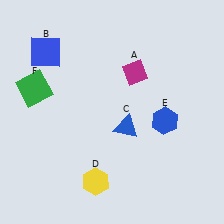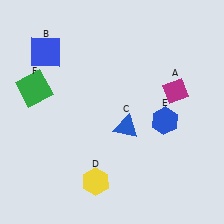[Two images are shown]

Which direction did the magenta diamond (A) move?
The magenta diamond (A) moved right.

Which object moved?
The magenta diamond (A) moved right.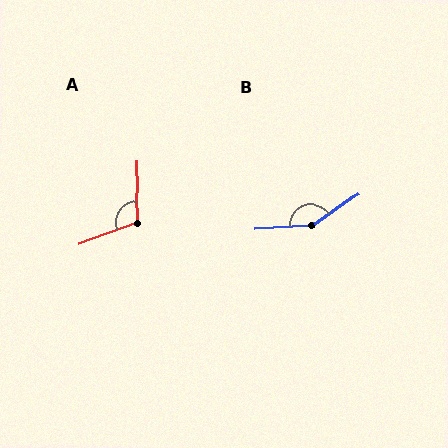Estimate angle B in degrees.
Approximately 149 degrees.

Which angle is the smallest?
A, at approximately 109 degrees.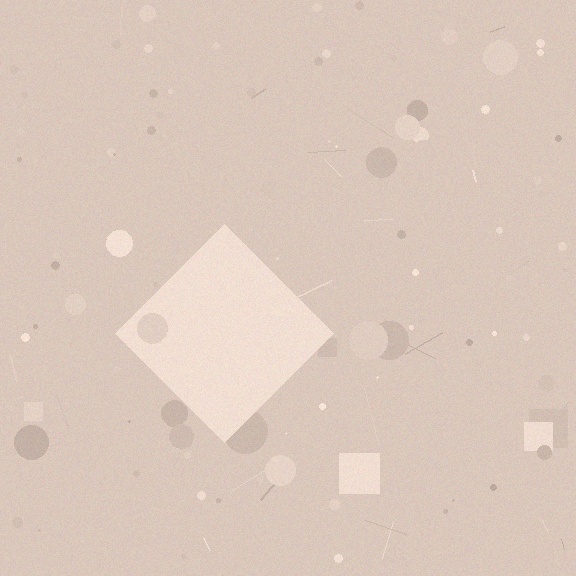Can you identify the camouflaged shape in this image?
The camouflaged shape is a diamond.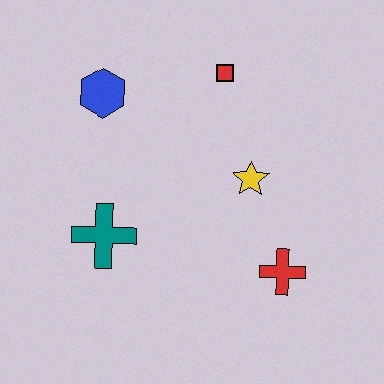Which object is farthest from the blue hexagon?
The red cross is farthest from the blue hexagon.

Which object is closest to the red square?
The yellow star is closest to the red square.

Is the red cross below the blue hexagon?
Yes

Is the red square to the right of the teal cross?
Yes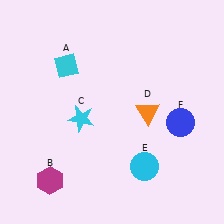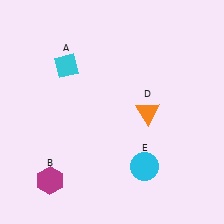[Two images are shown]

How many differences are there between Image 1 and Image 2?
There are 2 differences between the two images.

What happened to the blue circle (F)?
The blue circle (F) was removed in Image 2. It was in the bottom-right area of Image 1.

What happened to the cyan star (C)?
The cyan star (C) was removed in Image 2. It was in the bottom-left area of Image 1.